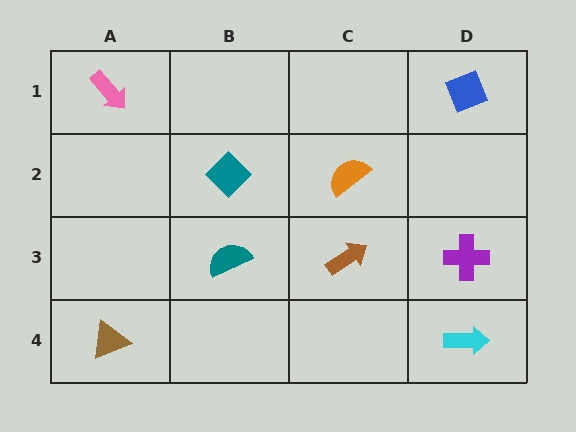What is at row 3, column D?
A purple cross.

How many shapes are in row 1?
2 shapes.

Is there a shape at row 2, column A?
No, that cell is empty.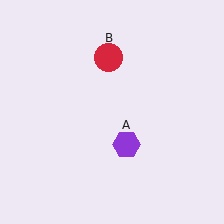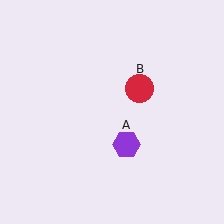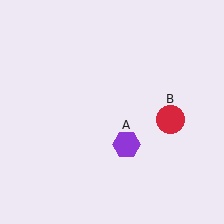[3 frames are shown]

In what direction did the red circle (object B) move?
The red circle (object B) moved down and to the right.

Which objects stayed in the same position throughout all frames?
Purple hexagon (object A) remained stationary.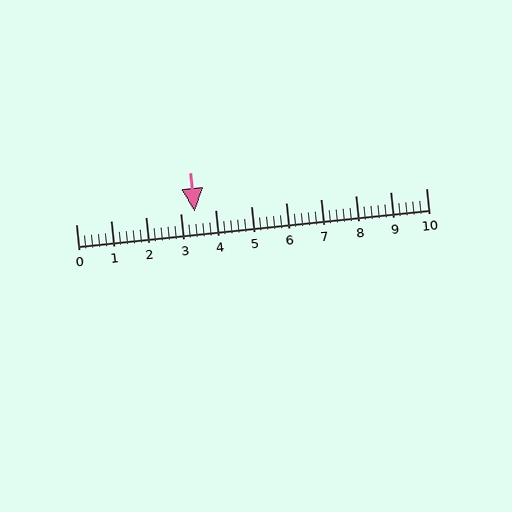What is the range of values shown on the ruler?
The ruler shows values from 0 to 10.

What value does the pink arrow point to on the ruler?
The pink arrow points to approximately 3.4.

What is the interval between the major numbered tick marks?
The major tick marks are spaced 1 units apart.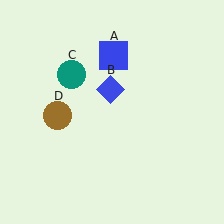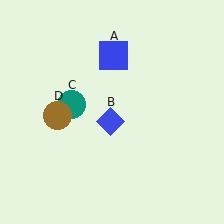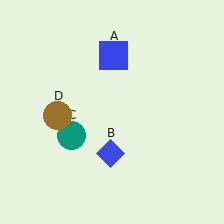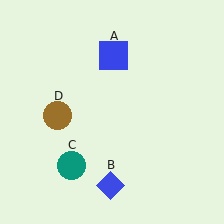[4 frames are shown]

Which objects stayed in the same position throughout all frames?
Blue square (object A) and brown circle (object D) remained stationary.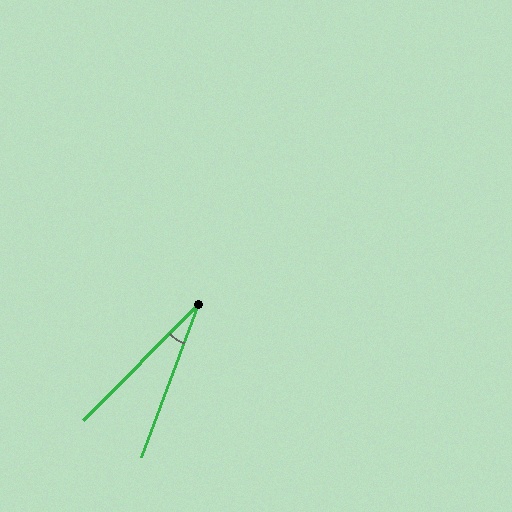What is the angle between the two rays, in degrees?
Approximately 24 degrees.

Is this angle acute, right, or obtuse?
It is acute.